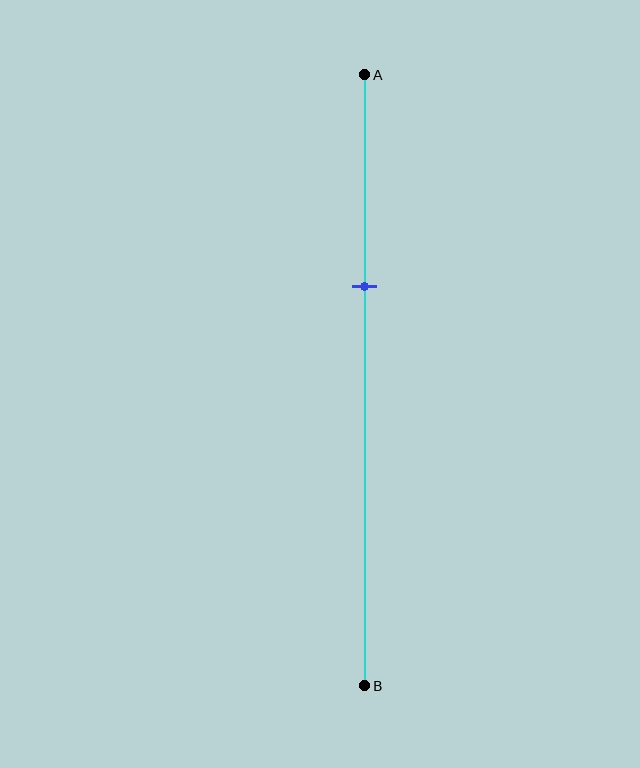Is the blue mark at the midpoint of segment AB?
No, the mark is at about 35% from A, not at the 50% midpoint.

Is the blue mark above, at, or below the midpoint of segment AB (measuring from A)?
The blue mark is above the midpoint of segment AB.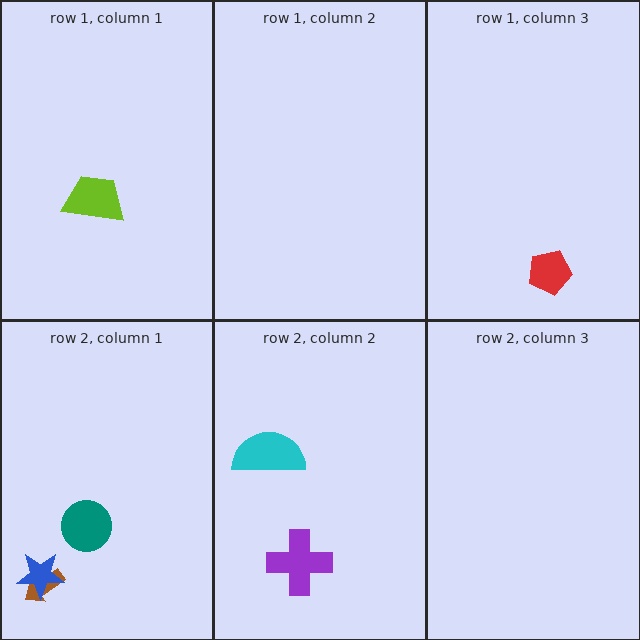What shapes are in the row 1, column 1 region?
The lime trapezoid.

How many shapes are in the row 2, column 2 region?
2.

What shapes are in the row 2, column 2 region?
The cyan semicircle, the purple cross.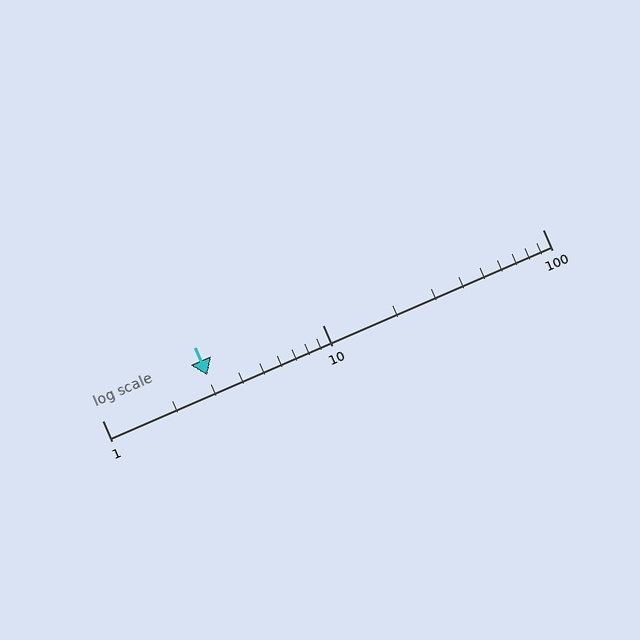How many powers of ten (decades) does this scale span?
The scale spans 2 decades, from 1 to 100.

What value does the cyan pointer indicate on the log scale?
The pointer indicates approximately 3.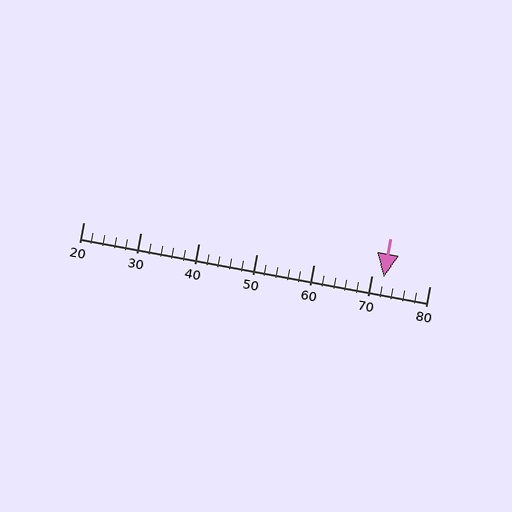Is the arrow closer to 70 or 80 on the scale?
The arrow is closer to 70.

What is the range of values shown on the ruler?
The ruler shows values from 20 to 80.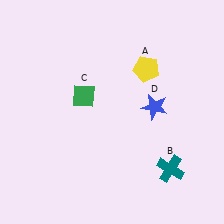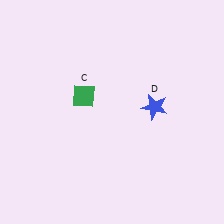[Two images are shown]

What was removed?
The teal cross (B), the yellow pentagon (A) were removed in Image 2.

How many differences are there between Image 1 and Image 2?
There are 2 differences between the two images.